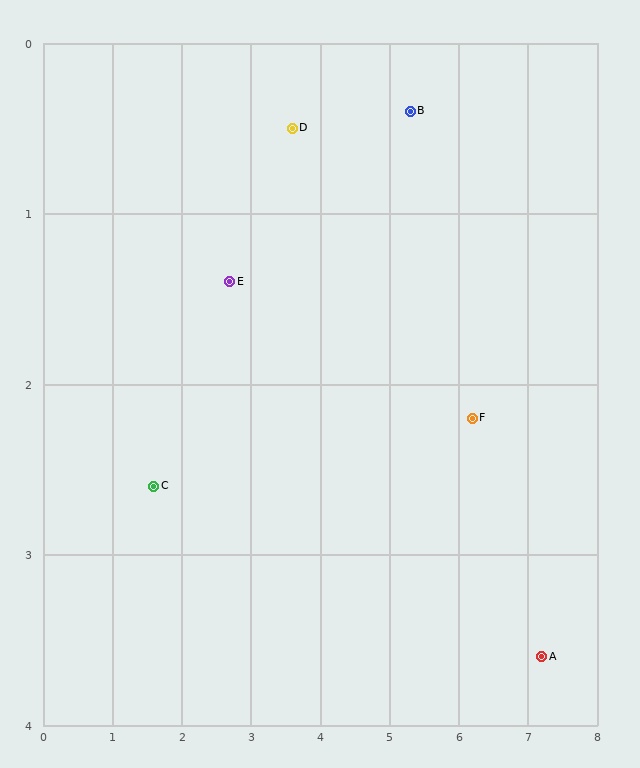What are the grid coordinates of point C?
Point C is at approximately (1.6, 2.6).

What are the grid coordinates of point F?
Point F is at approximately (6.2, 2.2).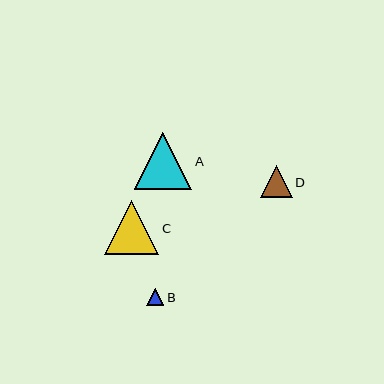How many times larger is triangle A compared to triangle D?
Triangle A is approximately 1.8 times the size of triangle D.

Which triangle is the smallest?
Triangle B is the smallest with a size of approximately 17 pixels.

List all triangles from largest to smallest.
From largest to smallest: A, C, D, B.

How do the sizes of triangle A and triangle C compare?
Triangle A and triangle C are approximately the same size.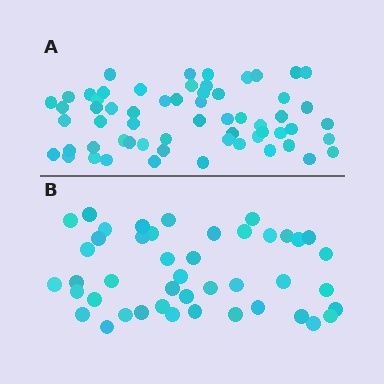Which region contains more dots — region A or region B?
Region A (the top region) has more dots.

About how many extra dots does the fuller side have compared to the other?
Region A has approximately 15 more dots than region B.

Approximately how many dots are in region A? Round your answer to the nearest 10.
About 60 dots.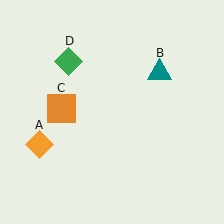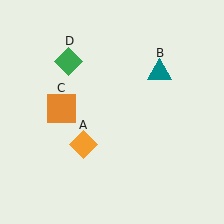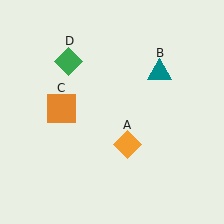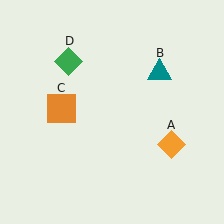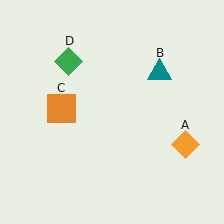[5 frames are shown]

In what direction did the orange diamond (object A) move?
The orange diamond (object A) moved right.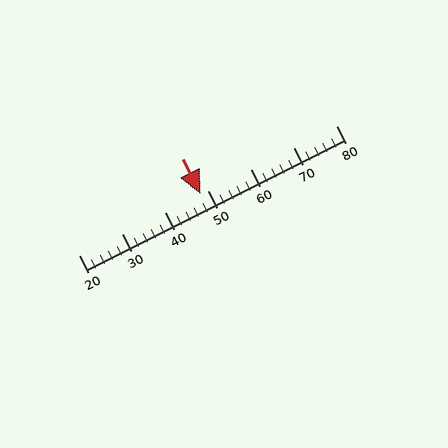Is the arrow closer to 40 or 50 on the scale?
The arrow is closer to 50.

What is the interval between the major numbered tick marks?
The major tick marks are spaced 10 units apart.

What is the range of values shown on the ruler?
The ruler shows values from 20 to 80.